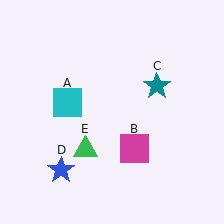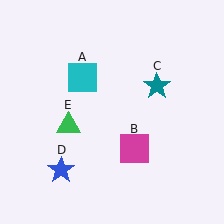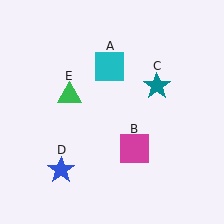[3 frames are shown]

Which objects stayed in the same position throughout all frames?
Magenta square (object B) and teal star (object C) and blue star (object D) remained stationary.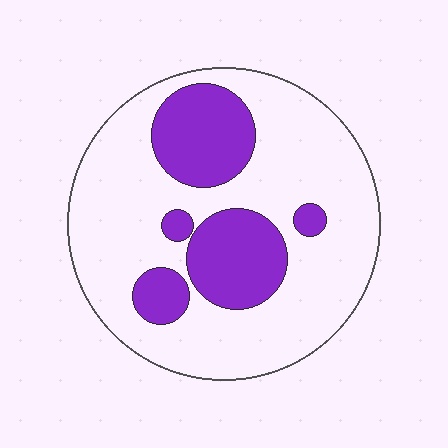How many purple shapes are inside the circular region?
5.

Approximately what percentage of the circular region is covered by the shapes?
Approximately 25%.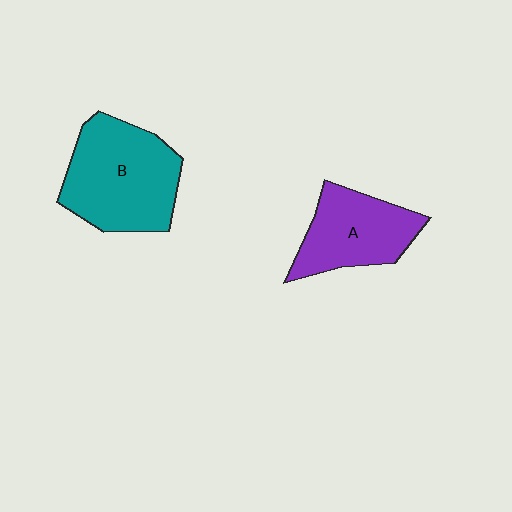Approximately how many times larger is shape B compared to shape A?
Approximately 1.4 times.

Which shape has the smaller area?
Shape A (purple).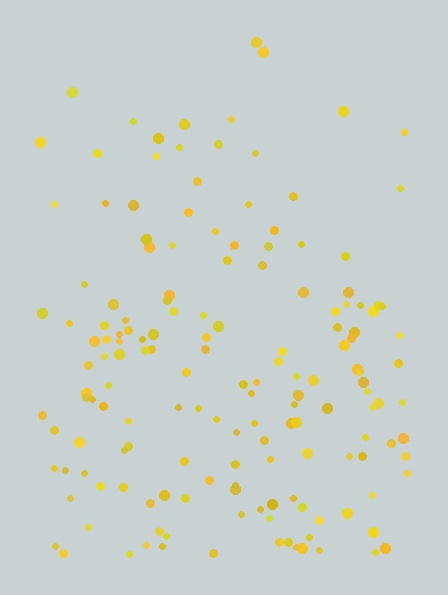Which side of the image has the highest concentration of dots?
The bottom.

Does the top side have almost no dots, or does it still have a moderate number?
Still a moderate number, just noticeably fewer than the bottom.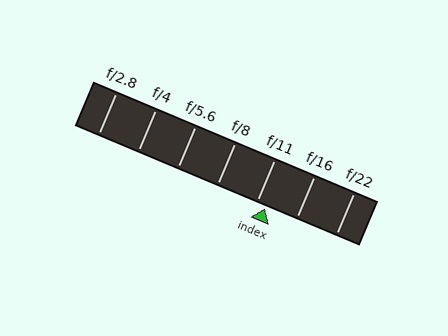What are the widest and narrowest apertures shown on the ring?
The widest aperture shown is f/2.8 and the narrowest is f/22.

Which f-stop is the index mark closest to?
The index mark is closest to f/11.